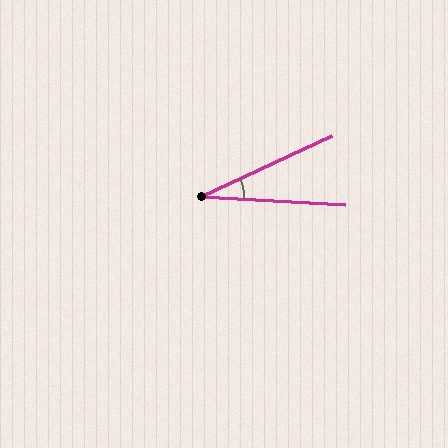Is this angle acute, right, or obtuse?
It is acute.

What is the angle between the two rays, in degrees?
Approximately 28 degrees.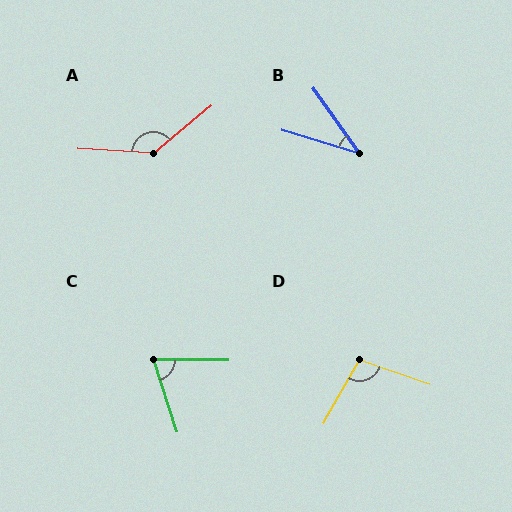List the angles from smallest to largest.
B (37°), C (72°), D (100°), A (137°).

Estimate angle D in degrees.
Approximately 100 degrees.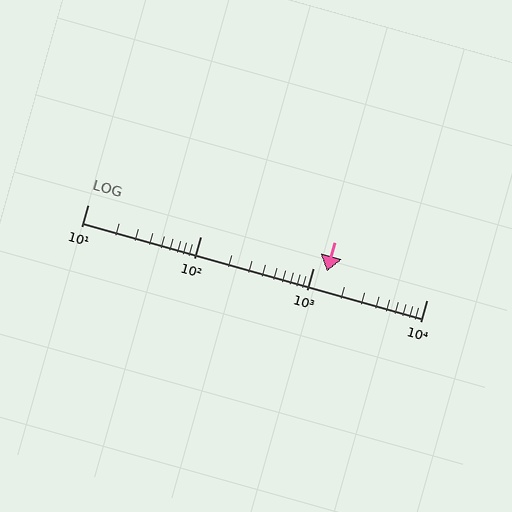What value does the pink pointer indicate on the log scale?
The pointer indicates approximately 1300.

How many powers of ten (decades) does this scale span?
The scale spans 3 decades, from 10 to 10000.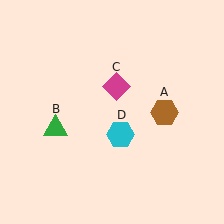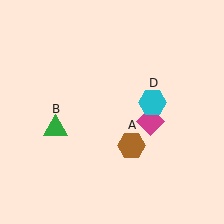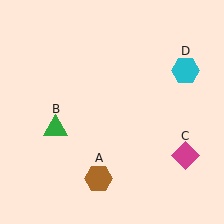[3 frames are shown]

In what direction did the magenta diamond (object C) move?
The magenta diamond (object C) moved down and to the right.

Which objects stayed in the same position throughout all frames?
Green triangle (object B) remained stationary.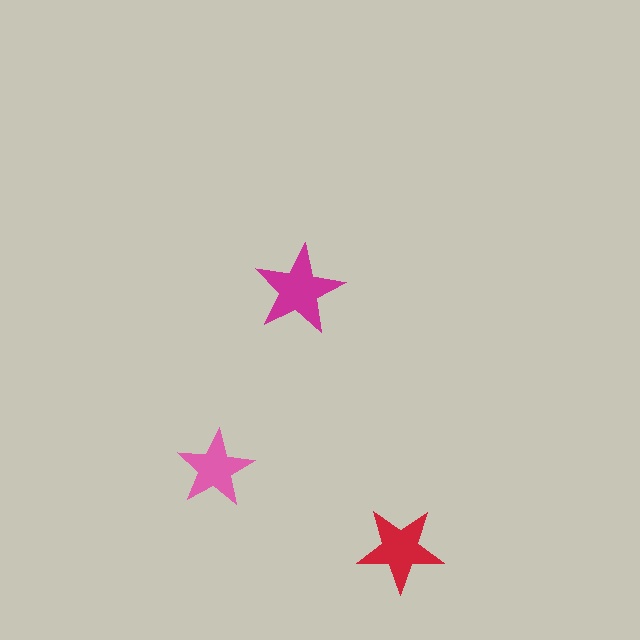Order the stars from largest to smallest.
the magenta one, the red one, the pink one.